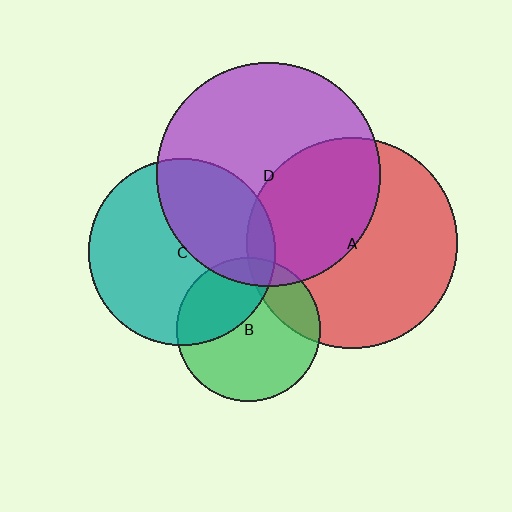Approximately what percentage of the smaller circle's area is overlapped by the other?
Approximately 10%.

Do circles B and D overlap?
Yes.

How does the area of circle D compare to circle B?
Approximately 2.4 times.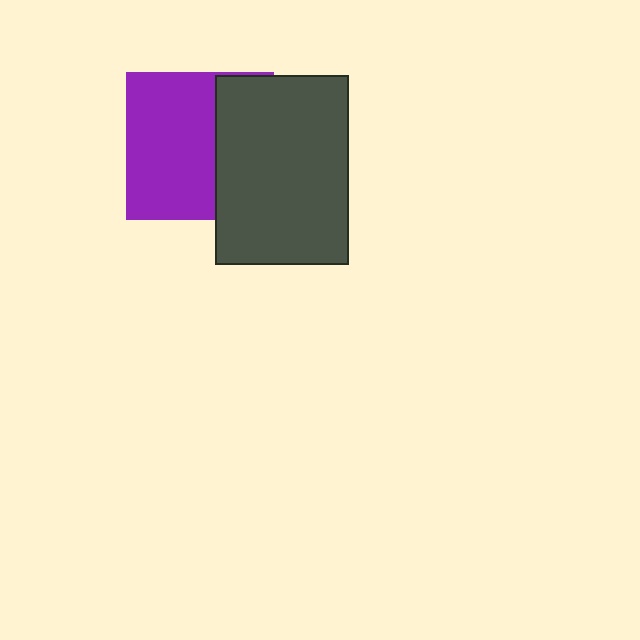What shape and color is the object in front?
The object in front is a dark gray rectangle.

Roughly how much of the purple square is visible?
About half of it is visible (roughly 62%).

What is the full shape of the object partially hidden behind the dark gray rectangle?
The partially hidden object is a purple square.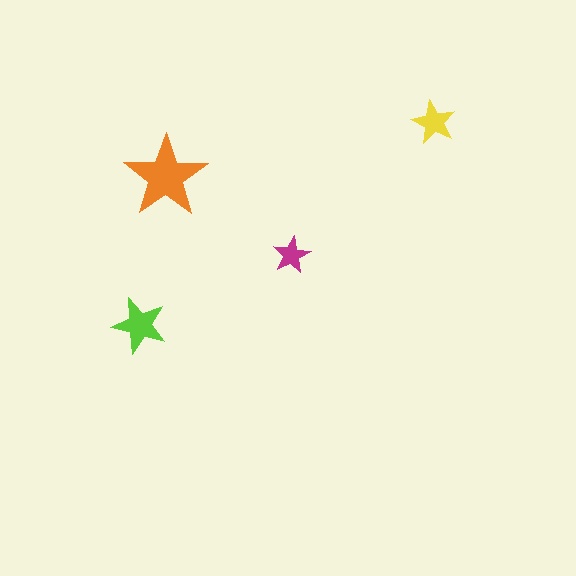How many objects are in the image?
There are 4 objects in the image.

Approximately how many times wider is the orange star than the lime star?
About 1.5 times wider.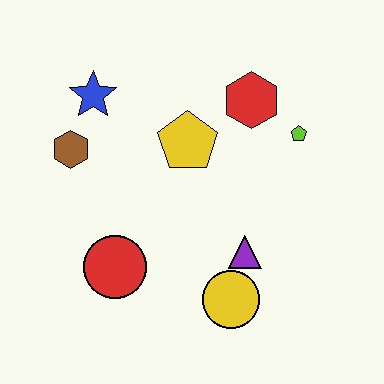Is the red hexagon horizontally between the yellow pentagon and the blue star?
No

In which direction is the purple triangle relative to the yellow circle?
The purple triangle is above the yellow circle.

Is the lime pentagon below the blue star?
Yes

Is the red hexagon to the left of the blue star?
No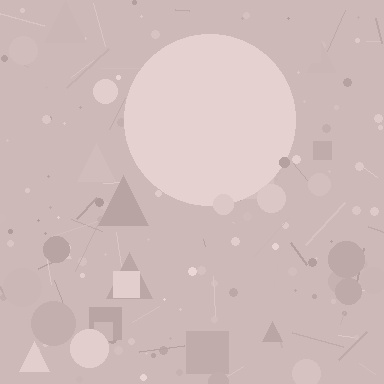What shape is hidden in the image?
A circle is hidden in the image.